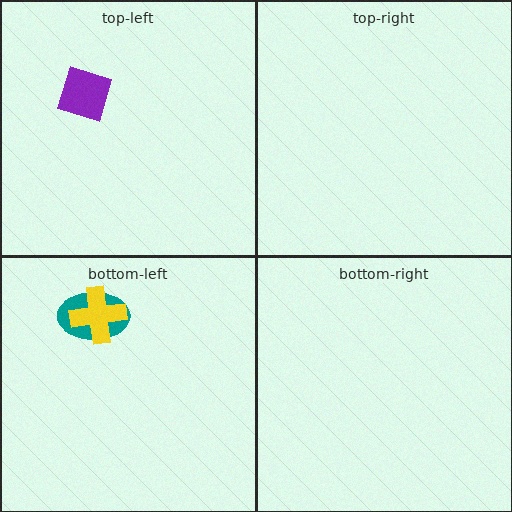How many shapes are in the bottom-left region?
2.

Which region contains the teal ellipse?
The bottom-left region.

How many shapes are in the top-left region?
1.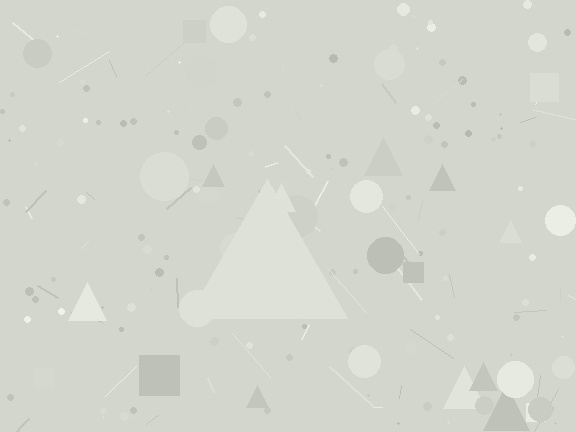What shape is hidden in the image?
A triangle is hidden in the image.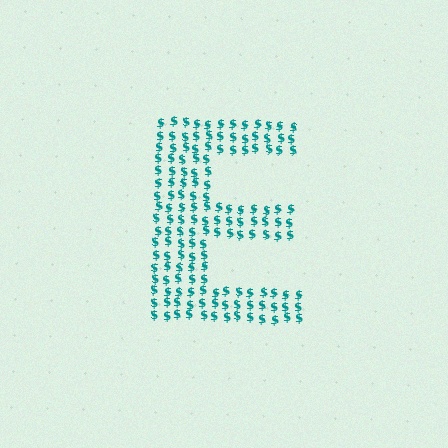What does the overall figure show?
The overall figure shows the letter E.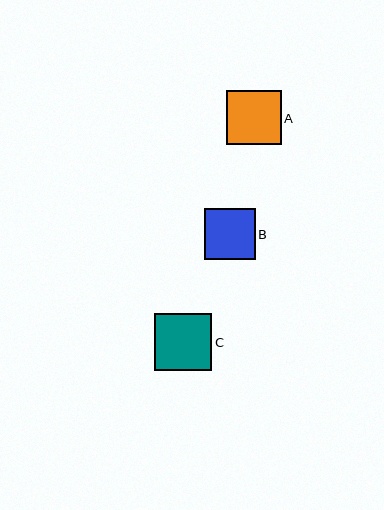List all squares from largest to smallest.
From largest to smallest: C, A, B.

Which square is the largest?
Square C is the largest with a size of approximately 57 pixels.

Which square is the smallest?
Square B is the smallest with a size of approximately 51 pixels.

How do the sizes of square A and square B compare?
Square A and square B are approximately the same size.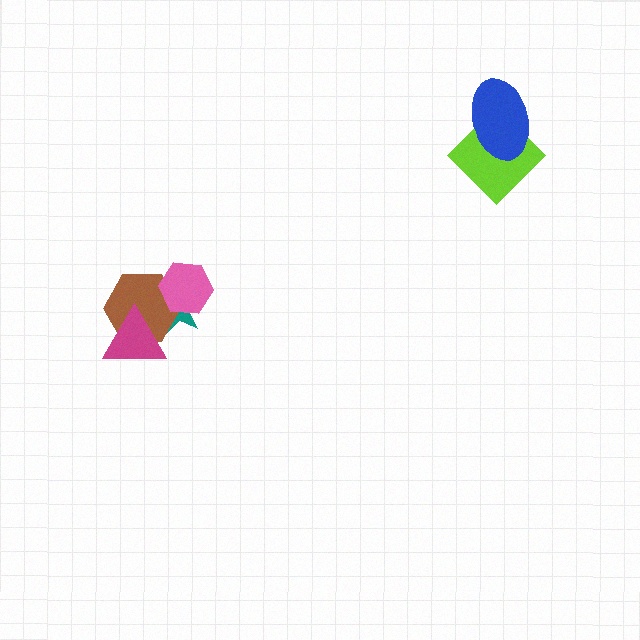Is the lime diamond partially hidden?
Yes, it is partially covered by another shape.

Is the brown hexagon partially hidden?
Yes, it is partially covered by another shape.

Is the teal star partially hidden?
Yes, it is partially covered by another shape.